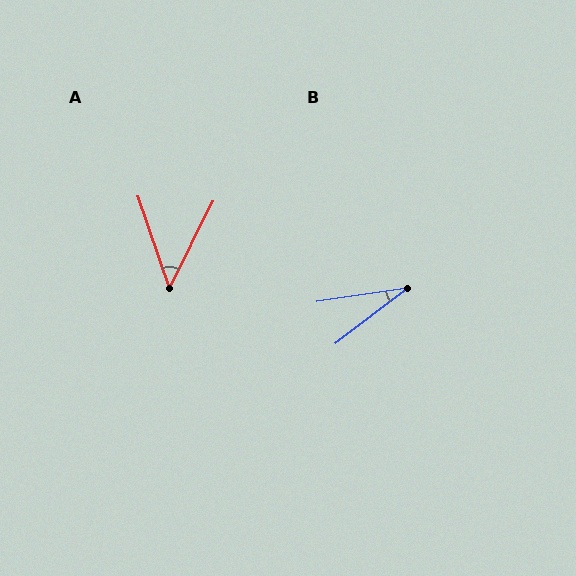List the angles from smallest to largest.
B (29°), A (45°).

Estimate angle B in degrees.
Approximately 29 degrees.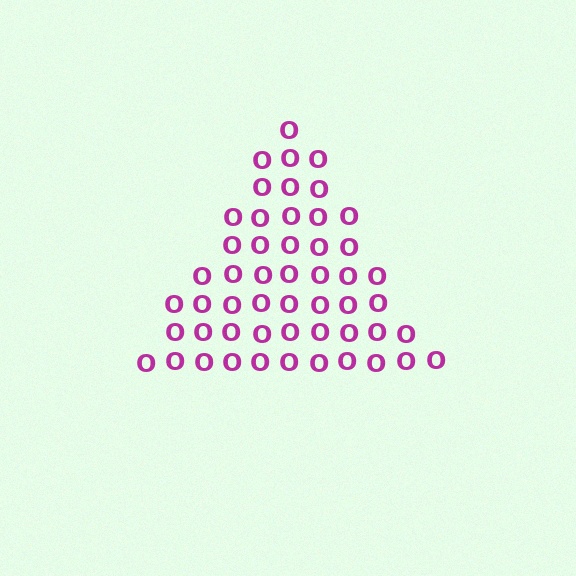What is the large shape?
The large shape is a triangle.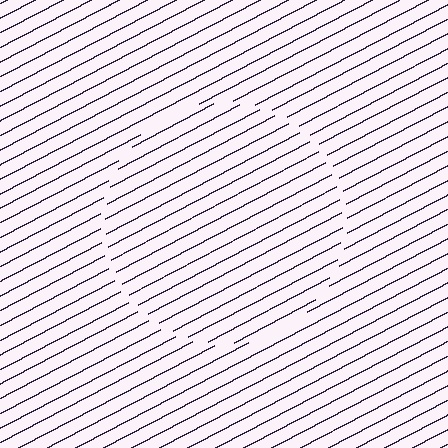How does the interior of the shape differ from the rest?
The interior of the shape contains the same grating, shifted by half a period — the contour is defined by the phase discontinuity where line-ends from the inner and outer gratings abut.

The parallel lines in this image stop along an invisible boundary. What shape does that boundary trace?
An illusory circle. The interior of the shape contains the same grating, shifted by half a period — the contour is defined by the phase discontinuity where line-ends from the inner and outer gratings abut.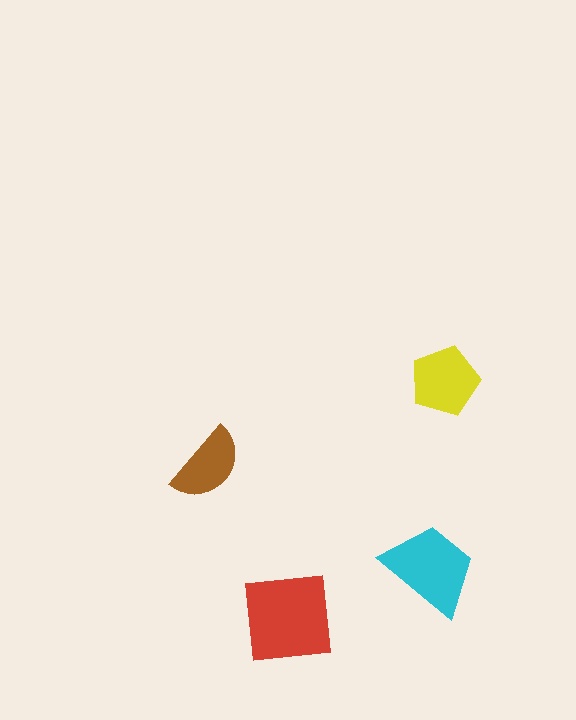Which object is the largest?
The red square.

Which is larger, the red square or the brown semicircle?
The red square.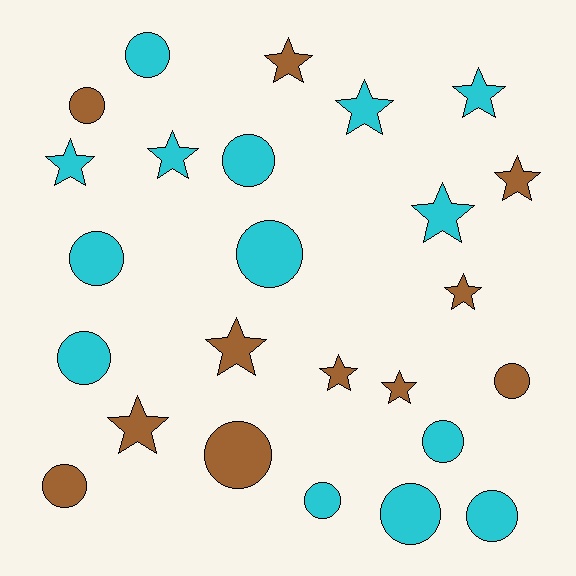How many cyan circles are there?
There are 9 cyan circles.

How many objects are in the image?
There are 25 objects.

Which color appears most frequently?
Cyan, with 14 objects.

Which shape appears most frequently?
Circle, with 13 objects.